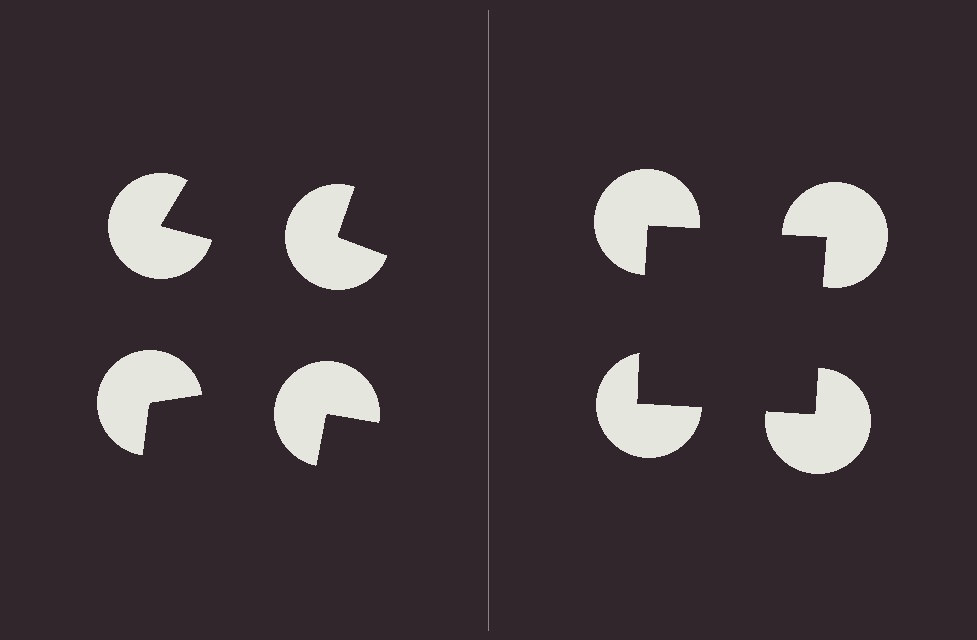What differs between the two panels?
The pac-man discs are positioned identically on both sides; only the wedge orientations differ. On the right they align to a square; on the left they are misaligned.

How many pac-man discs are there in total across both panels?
8 — 4 on each side.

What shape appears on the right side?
An illusory square.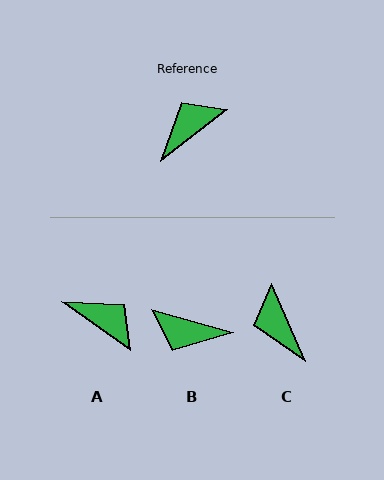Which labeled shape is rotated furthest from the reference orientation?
B, about 126 degrees away.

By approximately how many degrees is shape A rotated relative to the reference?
Approximately 73 degrees clockwise.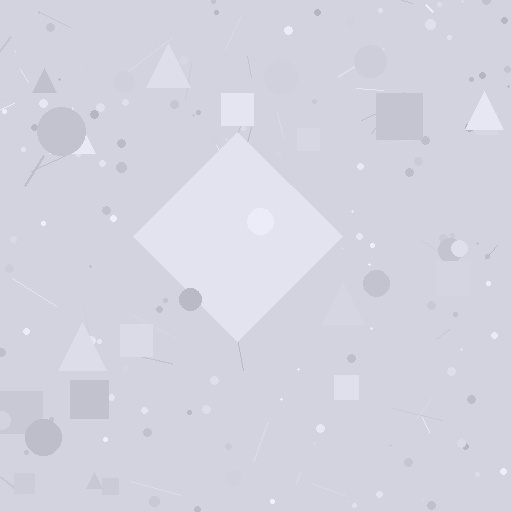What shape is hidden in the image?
A diamond is hidden in the image.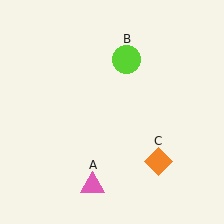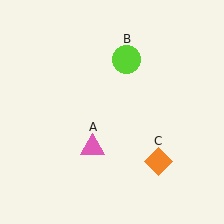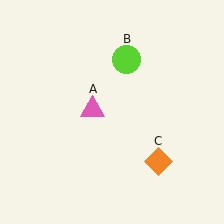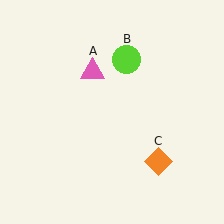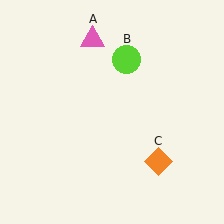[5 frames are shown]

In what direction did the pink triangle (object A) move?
The pink triangle (object A) moved up.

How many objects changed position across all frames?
1 object changed position: pink triangle (object A).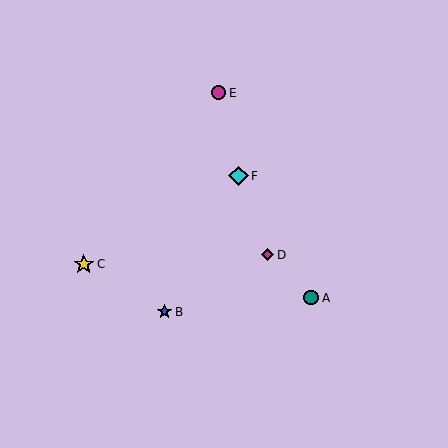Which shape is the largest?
The yellow star (labeled C) is the largest.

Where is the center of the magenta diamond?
The center of the magenta diamond is at (268, 255).